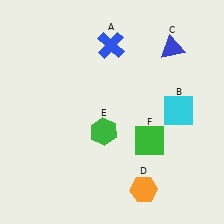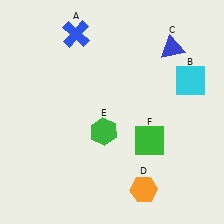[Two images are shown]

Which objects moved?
The objects that moved are: the blue cross (A), the cyan square (B).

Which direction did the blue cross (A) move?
The blue cross (A) moved left.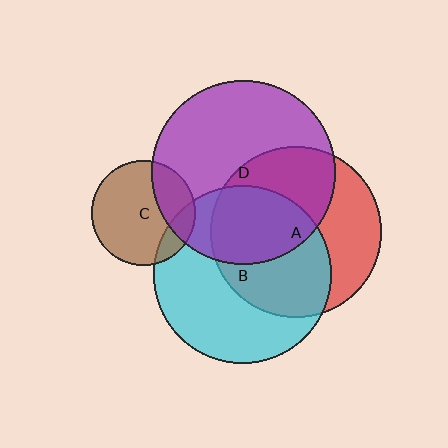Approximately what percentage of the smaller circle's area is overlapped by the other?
Approximately 15%.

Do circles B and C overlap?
Yes.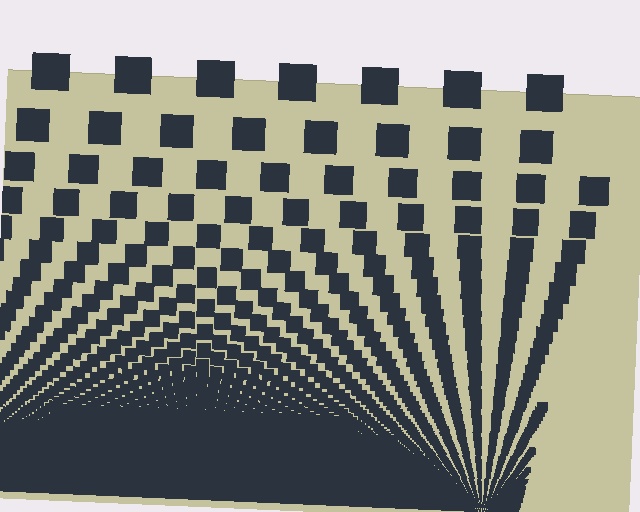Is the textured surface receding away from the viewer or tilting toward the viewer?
The surface appears to tilt toward the viewer. Texture elements get larger and sparser toward the top.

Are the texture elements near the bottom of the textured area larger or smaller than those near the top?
Smaller. The gradient is inverted — elements near the bottom are smaller and denser.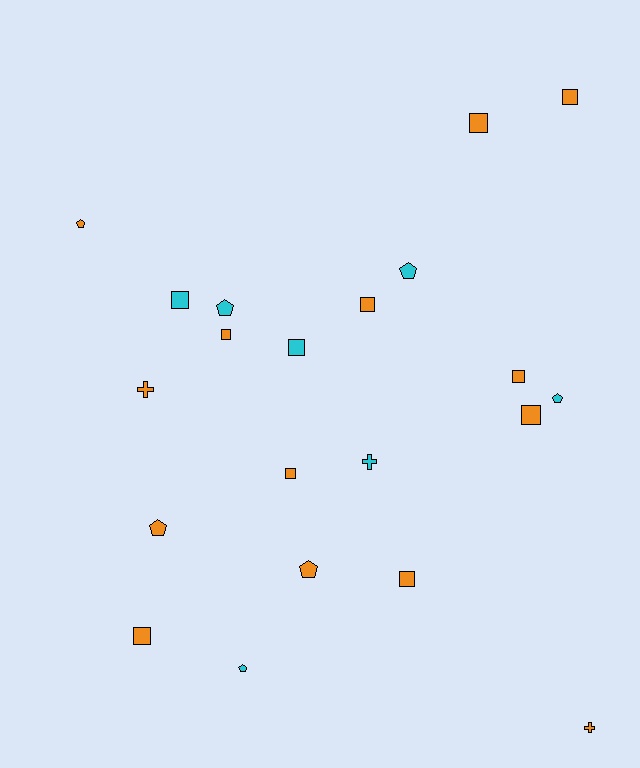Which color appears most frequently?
Orange, with 14 objects.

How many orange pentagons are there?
There are 3 orange pentagons.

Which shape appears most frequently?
Square, with 11 objects.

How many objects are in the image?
There are 21 objects.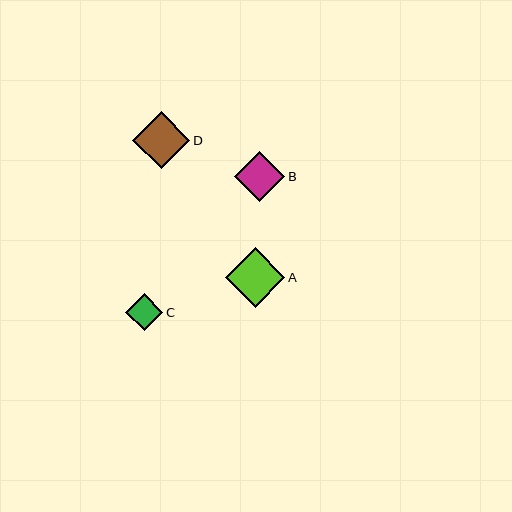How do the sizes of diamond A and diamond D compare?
Diamond A and diamond D are approximately the same size.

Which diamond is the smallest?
Diamond C is the smallest with a size of approximately 37 pixels.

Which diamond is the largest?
Diamond A is the largest with a size of approximately 59 pixels.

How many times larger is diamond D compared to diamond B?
Diamond D is approximately 1.1 times the size of diamond B.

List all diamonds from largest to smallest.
From largest to smallest: A, D, B, C.